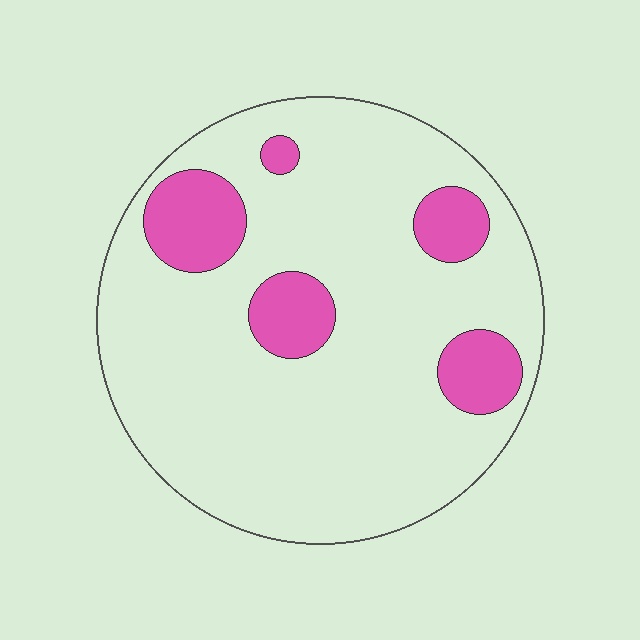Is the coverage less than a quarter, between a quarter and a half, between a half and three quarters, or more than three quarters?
Less than a quarter.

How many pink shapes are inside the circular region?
5.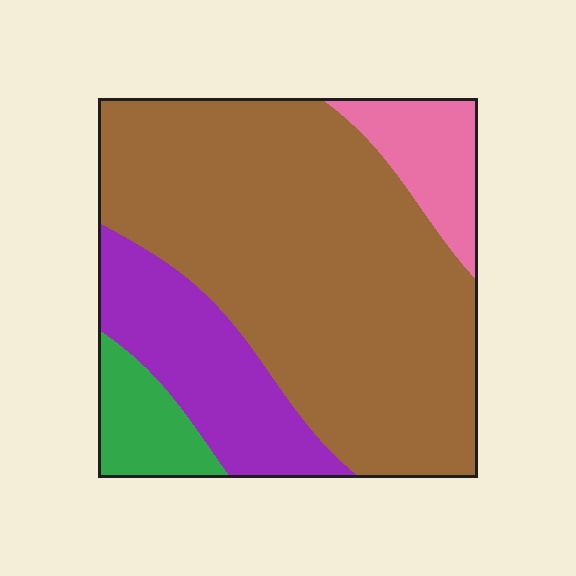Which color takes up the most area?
Brown, at roughly 65%.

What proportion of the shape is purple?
Purple takes up about one sixth (1/6) of the shape.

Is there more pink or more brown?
Brown.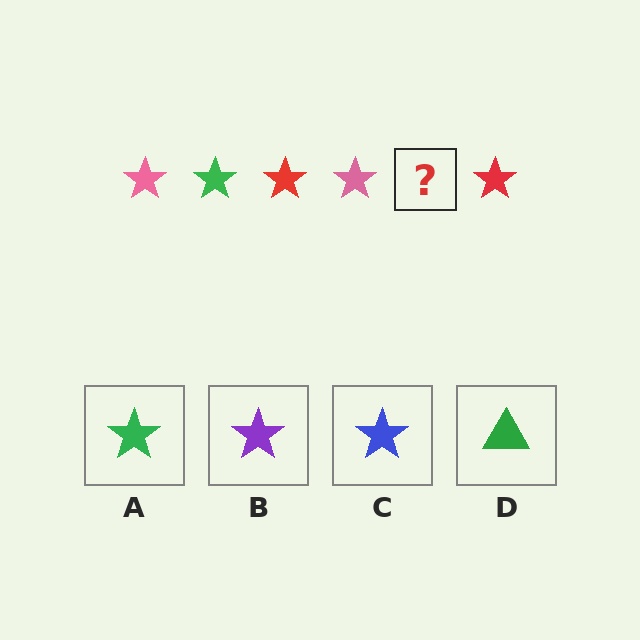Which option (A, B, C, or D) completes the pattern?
A.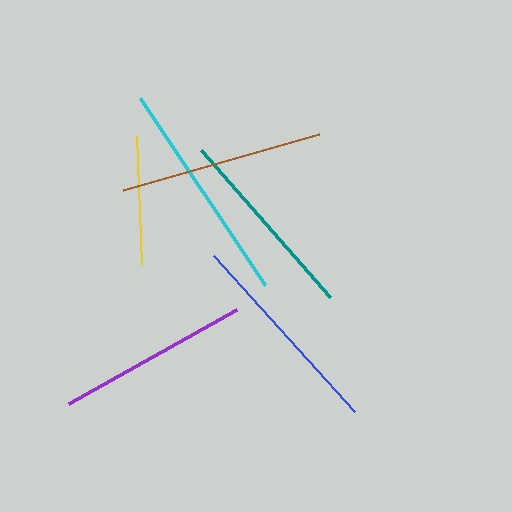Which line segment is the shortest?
The yellow line is the shortest at approximately 128 pixels.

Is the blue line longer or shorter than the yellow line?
The blue line is longer than the yellow line.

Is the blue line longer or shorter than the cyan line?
The cyan line is longer than the blue line.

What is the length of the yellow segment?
The yellow segment is approximately 128 pixels long.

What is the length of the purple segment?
The purple segment is approximately 192 pixels long.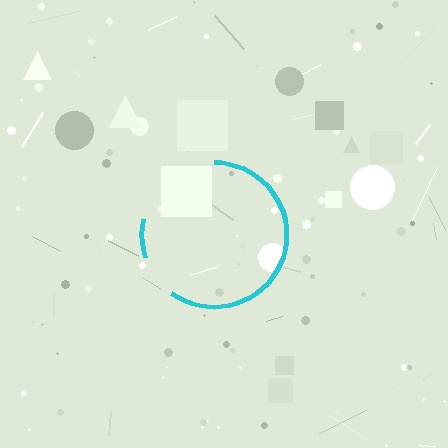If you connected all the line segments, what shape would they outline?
They would outline a circle.